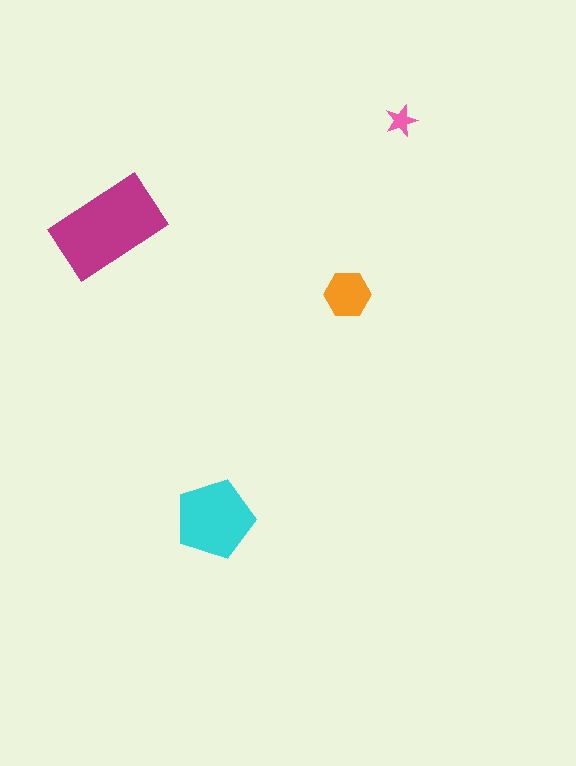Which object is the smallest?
The pink star.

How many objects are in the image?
There are 4 objects in the image.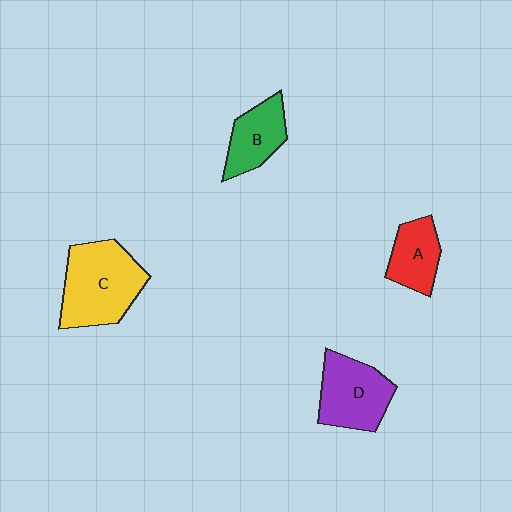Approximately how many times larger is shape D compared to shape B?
Approximately 1.4 times.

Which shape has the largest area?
Shape C (yellow).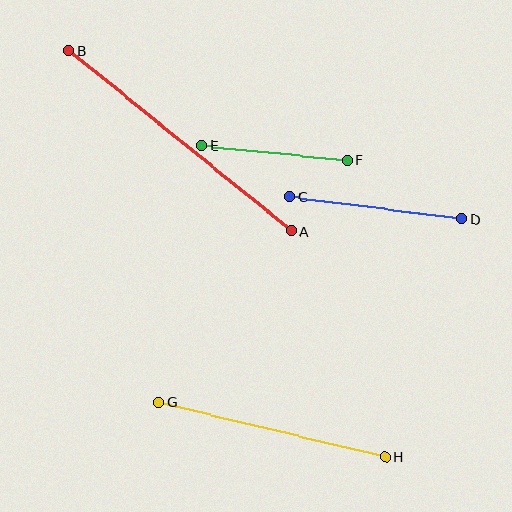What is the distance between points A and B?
The distance is approximately 287 pixels.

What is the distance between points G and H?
The distance is approximately 233 pixels.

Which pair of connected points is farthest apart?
Points A and B are farthest apart.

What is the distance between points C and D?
The distance is approximately 174 pixels.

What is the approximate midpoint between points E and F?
The midpoint is at approximately (275, 153) pixels.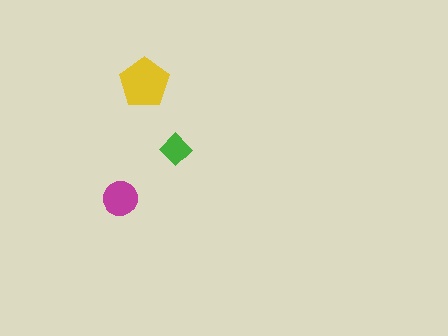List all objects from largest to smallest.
The yellow pentagon, the magenta circle, the green diamond.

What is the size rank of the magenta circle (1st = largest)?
2nd.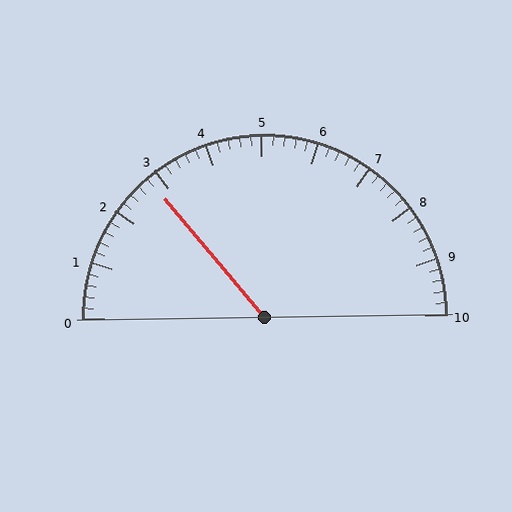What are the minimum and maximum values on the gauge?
The gauge ranges from 0 to 10.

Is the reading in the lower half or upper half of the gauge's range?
The reading is in the lower half of the range (0 to 10).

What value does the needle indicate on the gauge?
The needle indicates approximately 2.8.